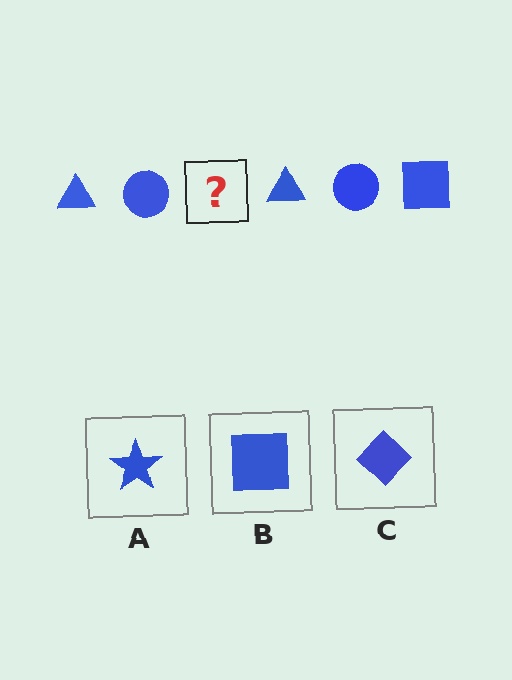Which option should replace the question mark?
Option B.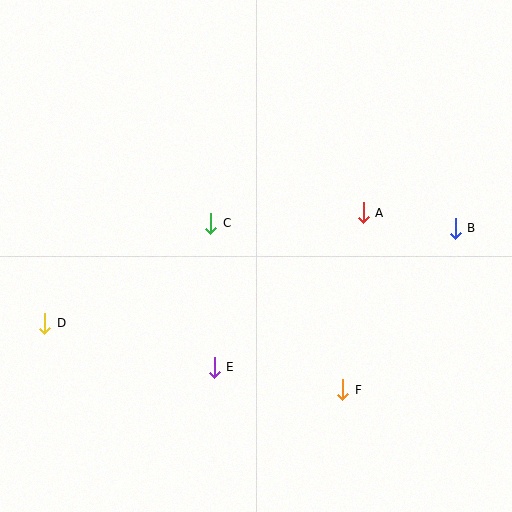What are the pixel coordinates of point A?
Point A is at (363, 213).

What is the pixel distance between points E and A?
The distance between E and A is 214 pixels.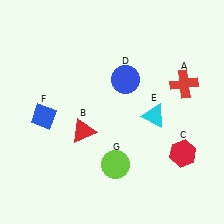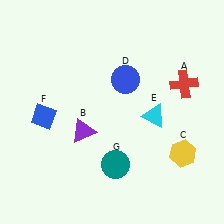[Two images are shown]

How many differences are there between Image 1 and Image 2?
There are 3 differences between the two images.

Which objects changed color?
B changed from red to purple. C changed from red to yellow. G changed from lime to teal.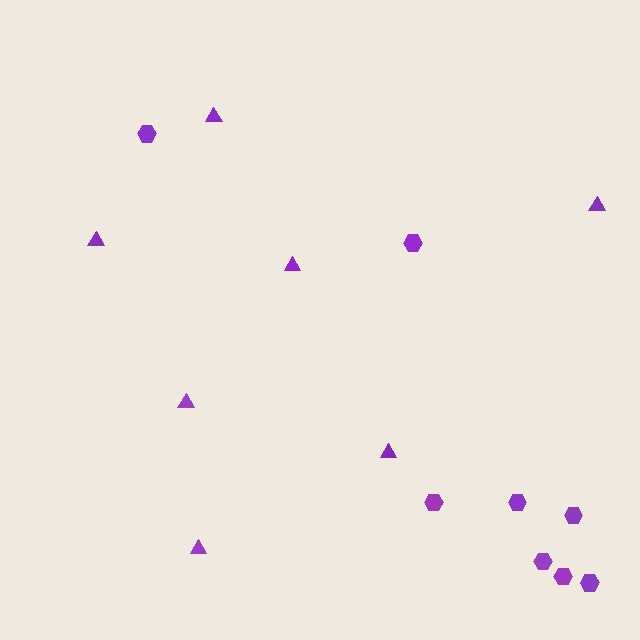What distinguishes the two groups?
There are 2 groups: one group of triangles (7) and one group of hexagons (8).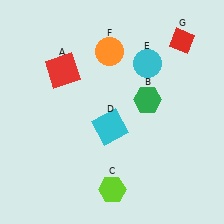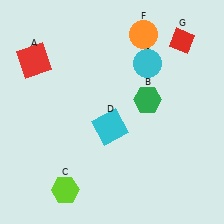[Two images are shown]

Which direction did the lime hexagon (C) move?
The lime hexagon (C) moved left.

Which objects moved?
The objects that moved are: the red square (A), the lime hexagon (C), the orange circle (F).